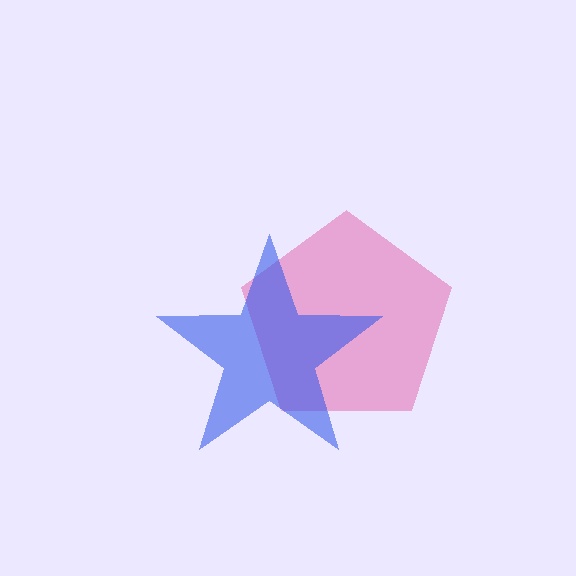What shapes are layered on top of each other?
The layered shapes are: a pink pentagon, a blue star.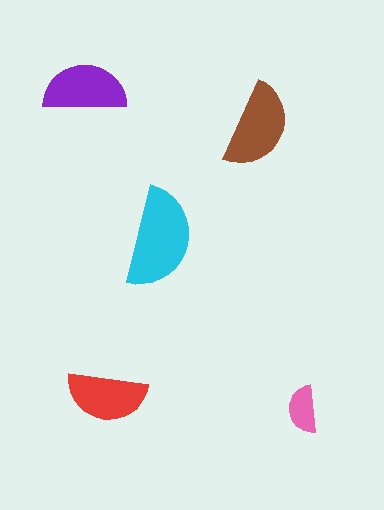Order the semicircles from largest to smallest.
the cyan one, the brown one, the purple one, the red one, the pink one.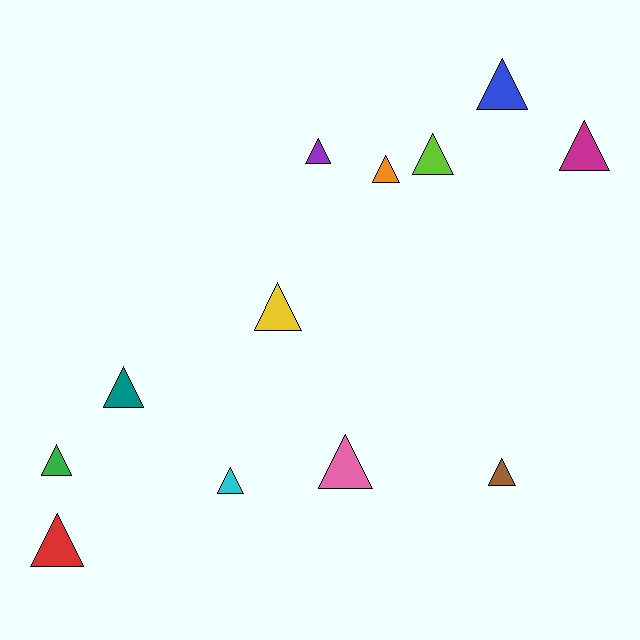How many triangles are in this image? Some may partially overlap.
There are 12 triangles.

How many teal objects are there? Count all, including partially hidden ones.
There is 1 teal object.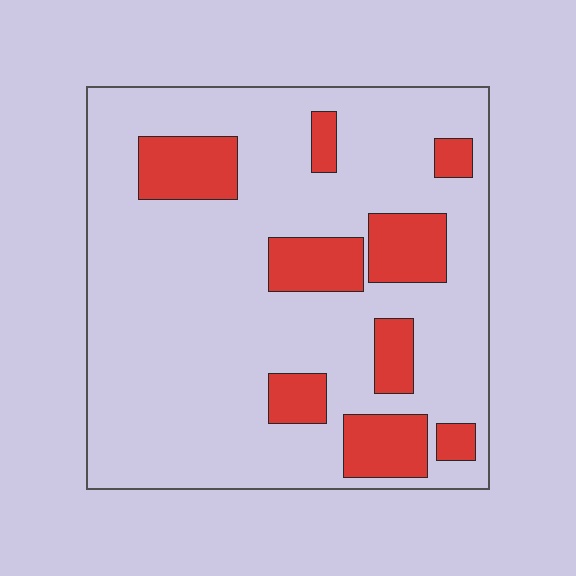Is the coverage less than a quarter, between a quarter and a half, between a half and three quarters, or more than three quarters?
Less than a quarter.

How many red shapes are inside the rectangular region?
9.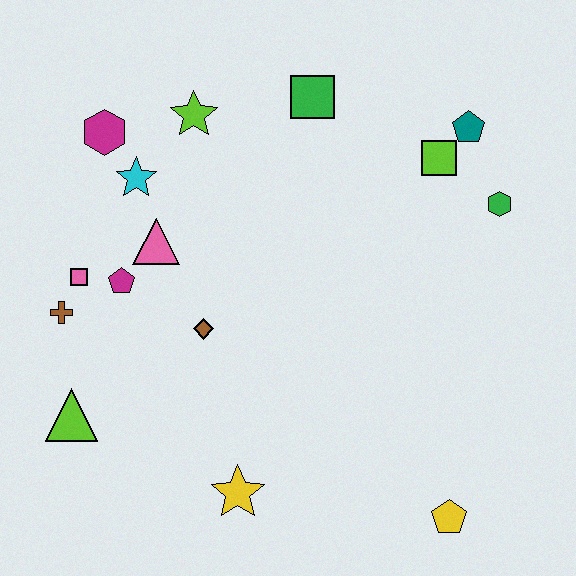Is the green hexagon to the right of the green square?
Yes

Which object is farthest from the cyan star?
The yellow pentagon is farthest from the cyan star.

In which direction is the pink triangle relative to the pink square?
The pink triangle is to the right of the pink square.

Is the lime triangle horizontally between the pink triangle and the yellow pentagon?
No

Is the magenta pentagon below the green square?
Yes